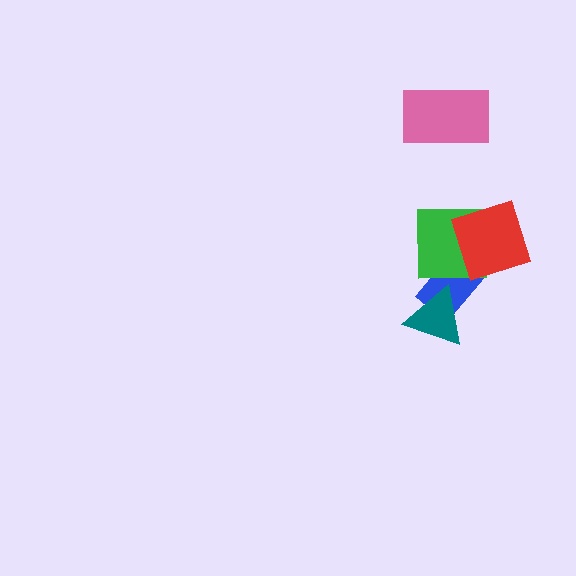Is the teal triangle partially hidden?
No, no other shape covers it.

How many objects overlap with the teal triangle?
1 object overlaps with the teal triangle.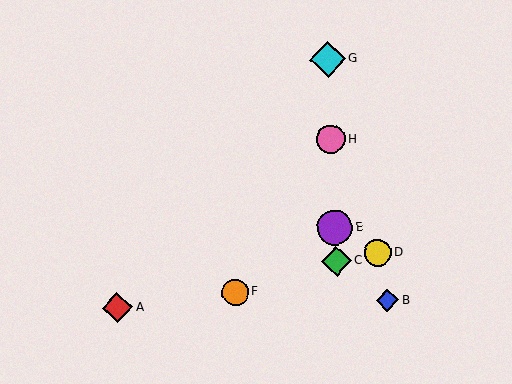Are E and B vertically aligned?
No, E is at x≈335 and B is at x≈387.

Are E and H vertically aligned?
Yes, both are at x≈335.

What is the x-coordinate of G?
Object G is at x≈328.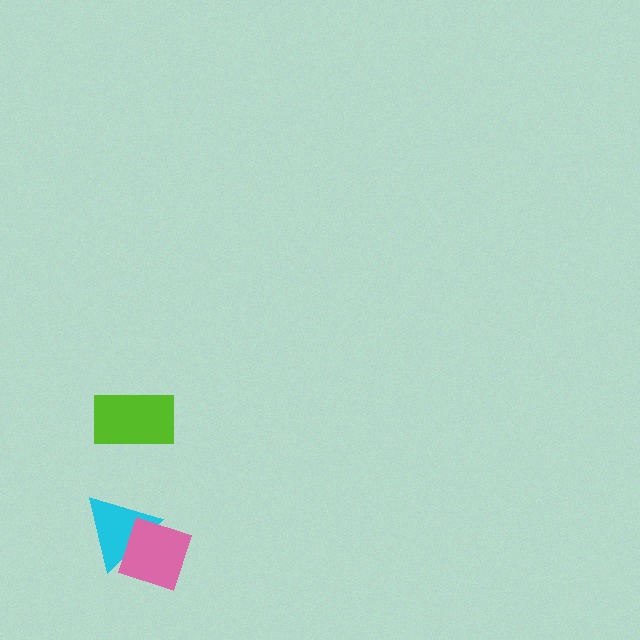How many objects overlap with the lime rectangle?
0 objects overlap with the lime rectangle.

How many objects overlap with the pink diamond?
1 object overlaps with the pink diamond.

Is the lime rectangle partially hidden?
No, no other shape covers it.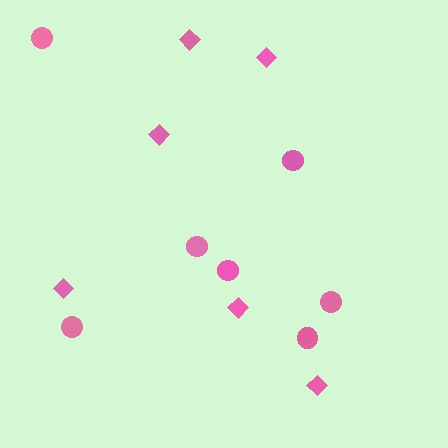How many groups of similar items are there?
There are 2 groups: one group of circles (7) and one group of diamonds (6).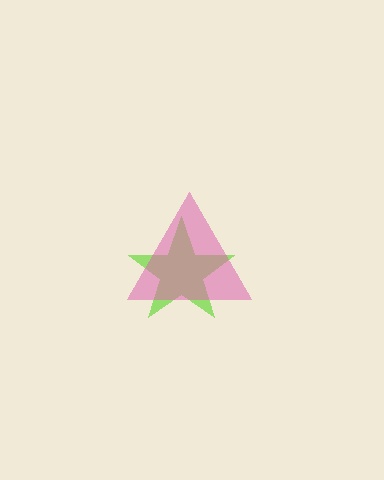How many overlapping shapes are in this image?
There are 2 overlapping shapes in the image.